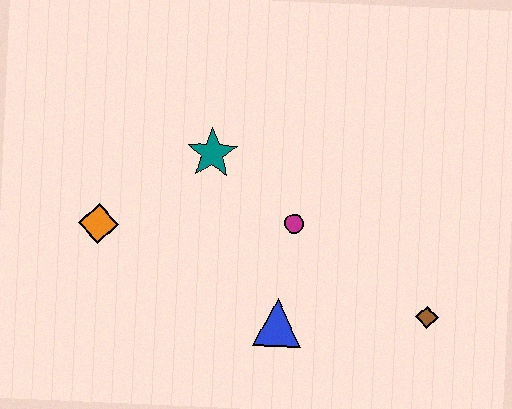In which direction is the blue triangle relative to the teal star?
The blue triangle is below the teal star.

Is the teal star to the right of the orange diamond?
Yes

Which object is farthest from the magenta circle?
The orange diamond is farthest from the magenta circle.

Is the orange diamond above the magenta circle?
No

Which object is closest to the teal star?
The magenta circle is closest to the teal star.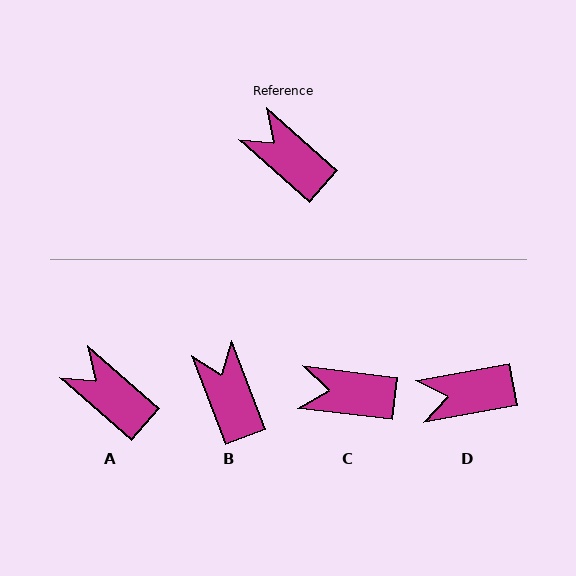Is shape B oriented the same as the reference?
No, it is off by about 28 degrees.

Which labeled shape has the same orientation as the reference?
A.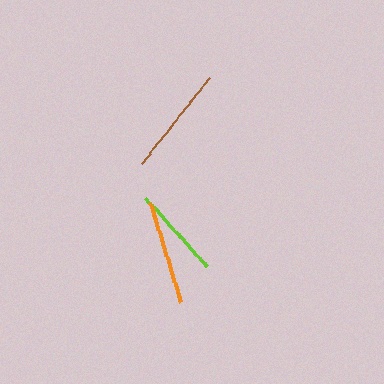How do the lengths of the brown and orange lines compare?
The brown and orange lines are approximately the same length.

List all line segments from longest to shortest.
From longest to shortest: brown, orange, lime.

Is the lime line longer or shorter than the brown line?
The brown line is longer than the lime line.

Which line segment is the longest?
The brown line is the longest at approximately 109 pixels.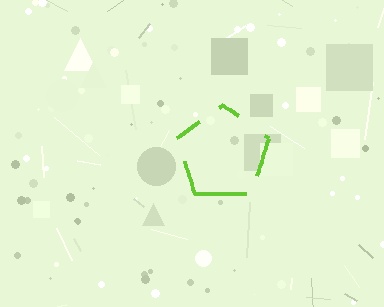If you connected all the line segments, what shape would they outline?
They would outline a pentagon.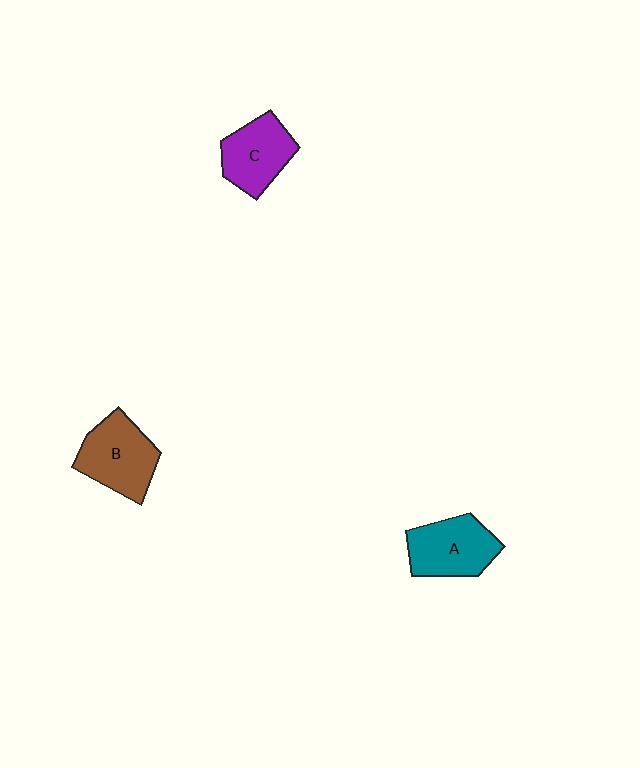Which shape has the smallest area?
Shape C (purple).